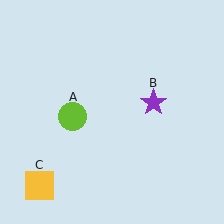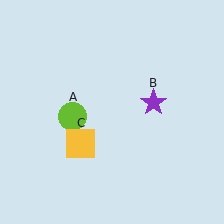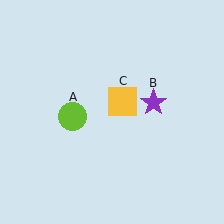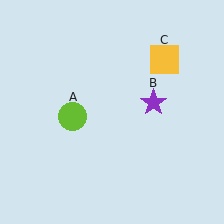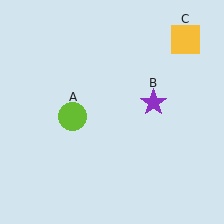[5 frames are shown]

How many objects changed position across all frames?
1 object changed position: yellow square (object C).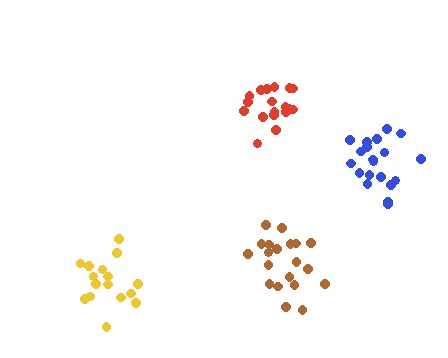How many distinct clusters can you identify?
There are 4 distinct clusters.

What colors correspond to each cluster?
The clusters are colored: red, blue, brown, yellow.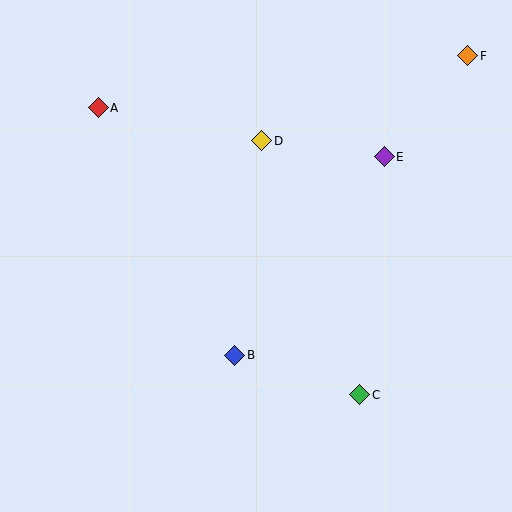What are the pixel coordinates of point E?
Point E is at (384, 157).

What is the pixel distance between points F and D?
The distance between F and D is 222 pixels.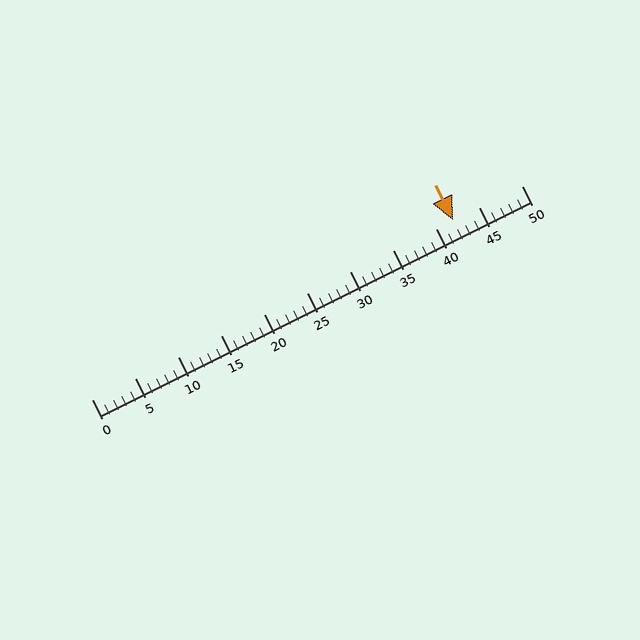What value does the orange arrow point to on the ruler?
The orange arrow points to approximately 42.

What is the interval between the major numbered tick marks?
The major tick marks are spaced 5 units apart.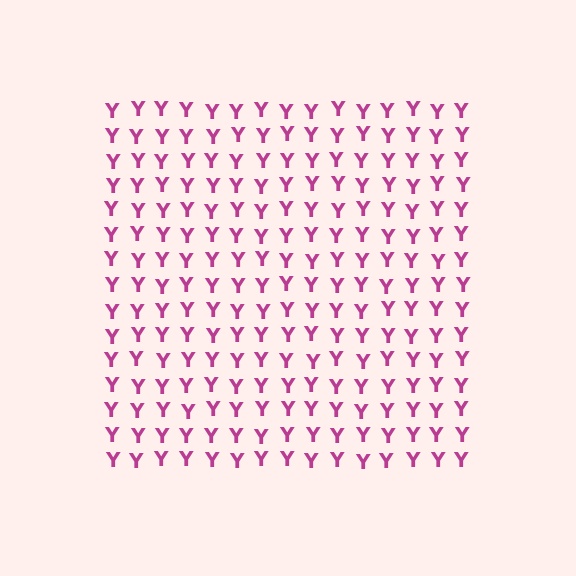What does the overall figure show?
The overall figure shows a square.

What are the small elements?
The small elements are letter Y's.